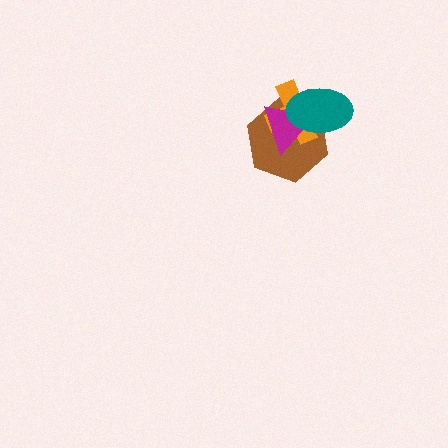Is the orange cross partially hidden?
Yes, it is partially covered by another shape.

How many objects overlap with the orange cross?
3 objects overlap with the orange cross.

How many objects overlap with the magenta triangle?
3 objects overlap with the magenta triangle.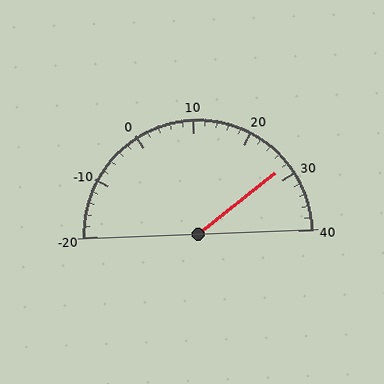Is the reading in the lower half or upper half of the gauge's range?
The reading is in the upper half of the range (-20 to 40).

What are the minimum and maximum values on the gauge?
The gauge ranges from -20 to 40.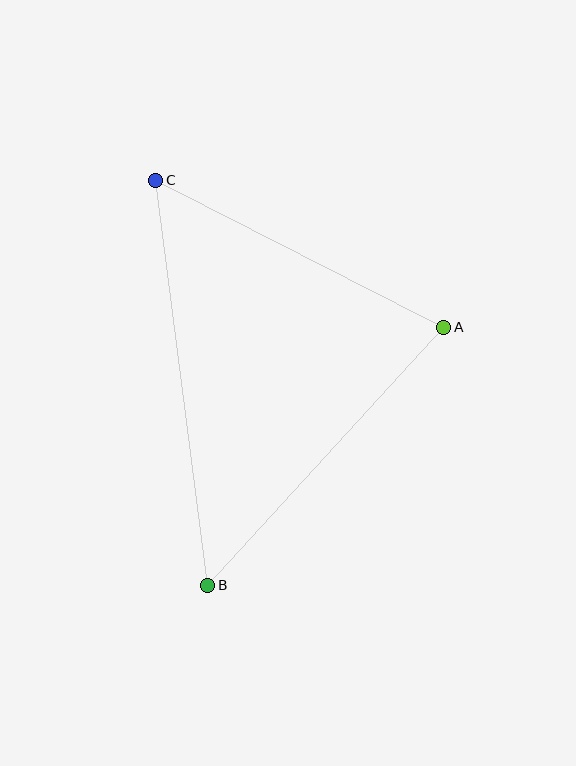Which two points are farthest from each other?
Points B and C are farthest from each other.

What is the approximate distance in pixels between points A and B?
The distance between A and B is approximately 350 pixels.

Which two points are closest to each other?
Points A and C are closest to each other.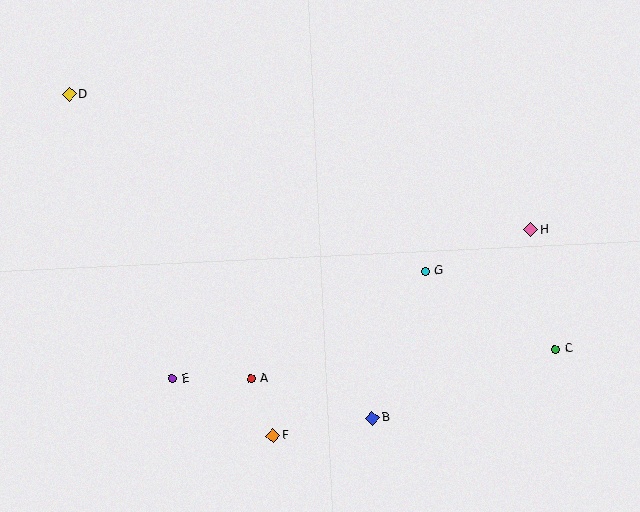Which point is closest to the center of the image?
Point G at (425, 271) is closest to the center.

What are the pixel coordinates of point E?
Point E is at (172, 379).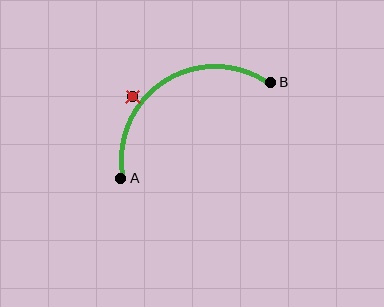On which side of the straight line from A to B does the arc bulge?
The arc bulges above the straight line connecting A and B.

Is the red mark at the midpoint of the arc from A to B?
No — the red mark does not lie on the arc at all. It sits slightly outside the curve.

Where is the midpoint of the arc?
The arc midpoint is the point on the curve farthest from the straight line joining A and B. It sits above that line.